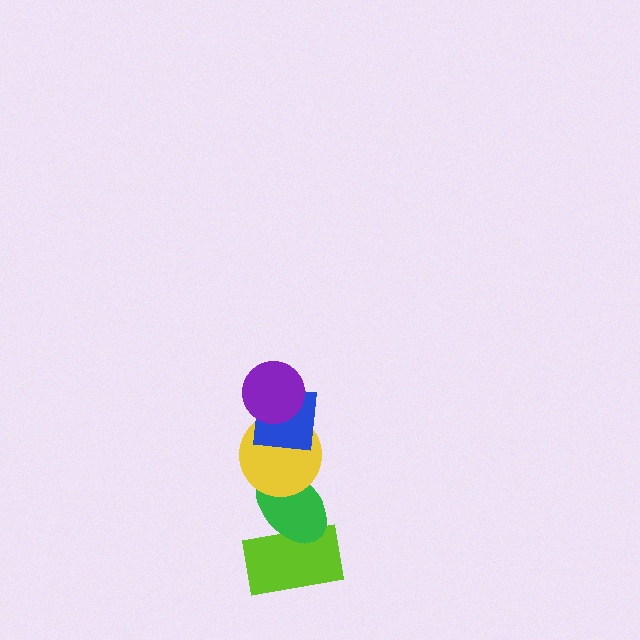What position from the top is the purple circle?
The purple circle is 1st from the top.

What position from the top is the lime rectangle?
The lime rectangle is 5th from the top.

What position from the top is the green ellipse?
The green ellipse is 4th from the top.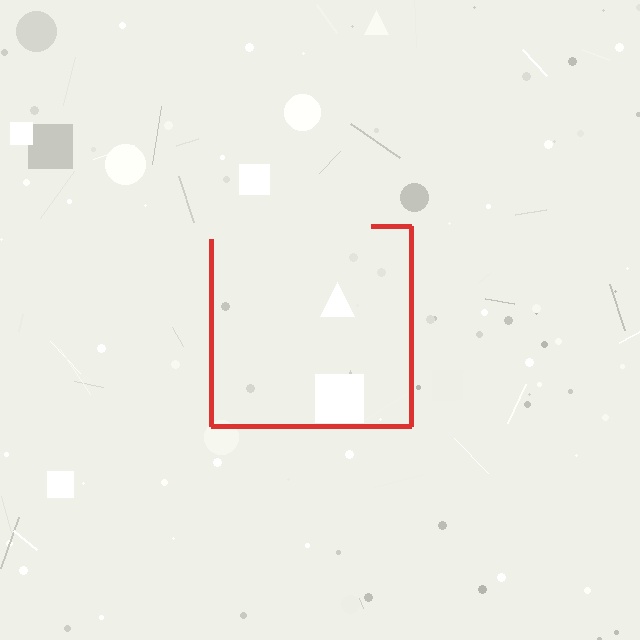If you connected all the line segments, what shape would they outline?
They would outline a square.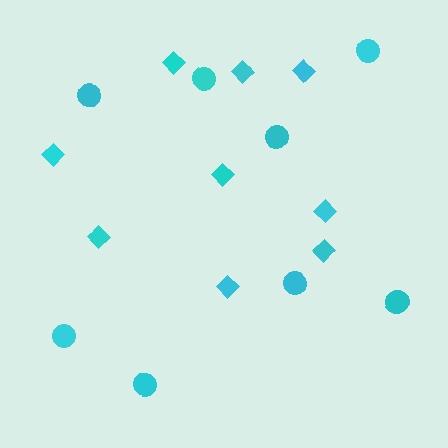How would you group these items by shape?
There are 2 groups: one group of circles (8) and one group of diamonds (9).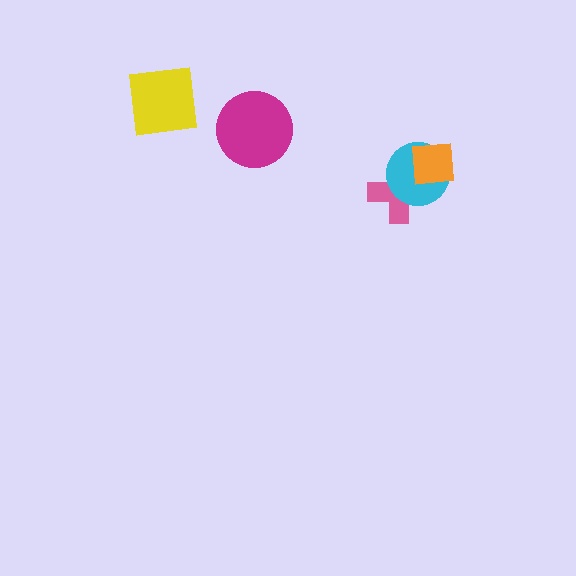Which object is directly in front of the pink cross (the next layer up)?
The cyan circle is directly in front of the pink cross.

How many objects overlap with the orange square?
2 objects overlap with the orange square.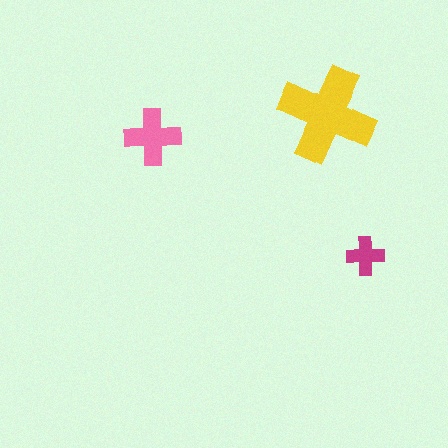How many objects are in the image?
There are 3 objects in the image.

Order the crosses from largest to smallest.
the yellow one, the pink one, the magenta one.